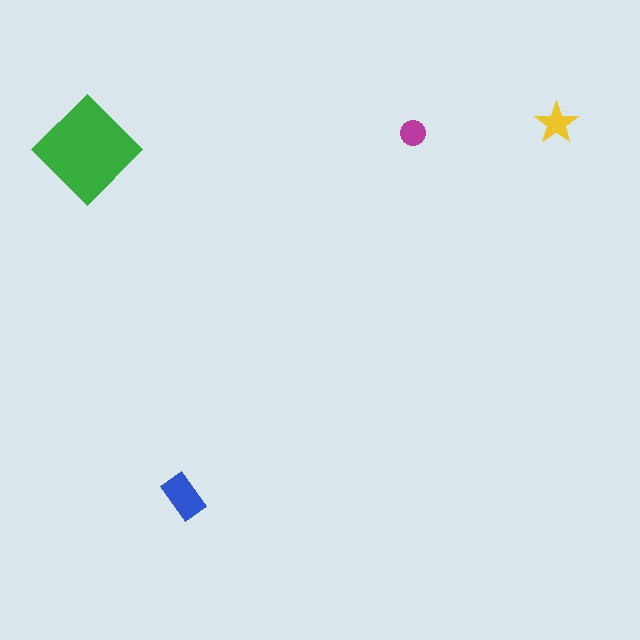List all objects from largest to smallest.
The green diamond, the blue rectangle, the yellow star, the magenta circle.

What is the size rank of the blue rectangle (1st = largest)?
2nd.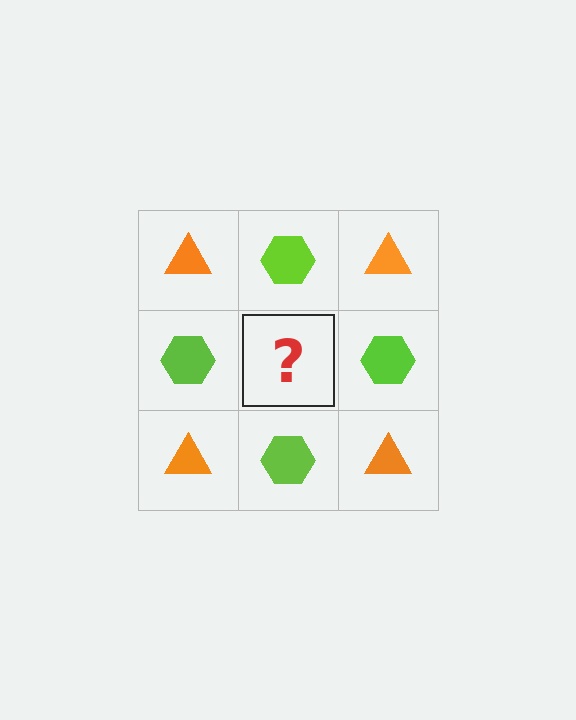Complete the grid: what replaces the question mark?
The question mark should be replaced with an orange triangle.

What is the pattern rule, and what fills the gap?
The rule is that it alternates orange triangle and lime hexagon in a checkerboard pattern. The gap should be filled with an orange triangle.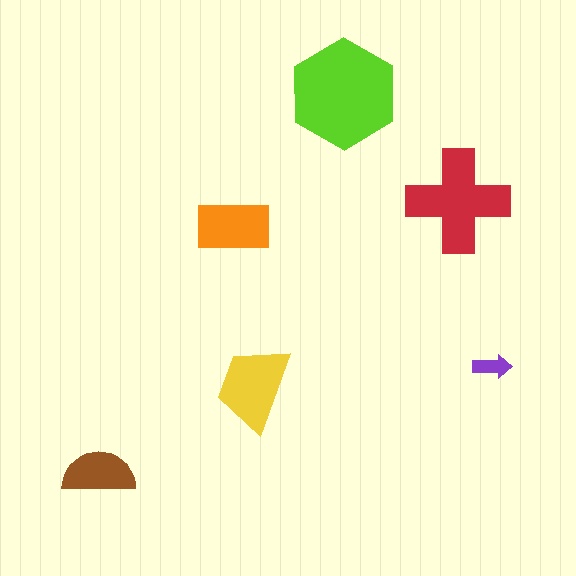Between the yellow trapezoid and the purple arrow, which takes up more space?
The yellow trapezoid.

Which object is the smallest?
The purple arrow.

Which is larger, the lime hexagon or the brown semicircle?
The lime hexagon.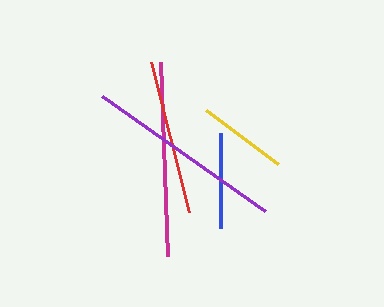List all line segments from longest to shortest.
From longest to shortest: purple, magenta, red, blue, yellow.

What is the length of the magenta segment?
The magenta segment is approximately 194 pixels long.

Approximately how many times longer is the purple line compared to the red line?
The purple line is approximately 1.3 times the length of the red line.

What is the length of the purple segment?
The purple segment is approximately 199 pixels long.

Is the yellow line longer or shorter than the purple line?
The purple line is longer than the yellow line.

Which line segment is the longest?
The purple line is the longest at approximately 199 pixels.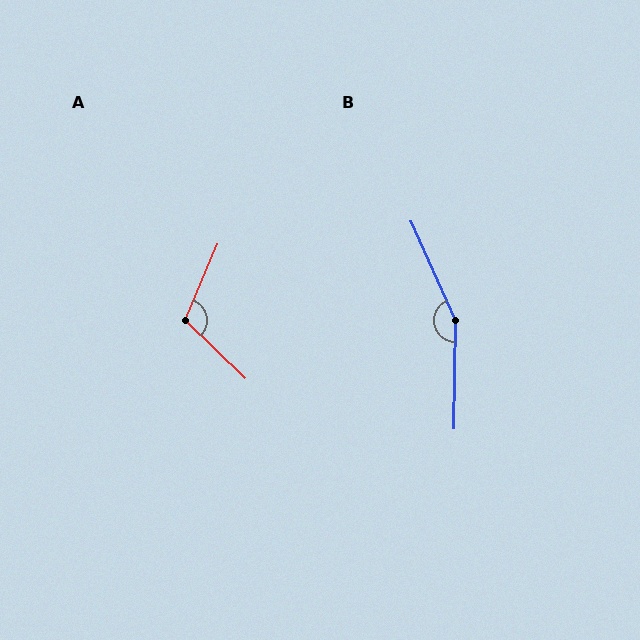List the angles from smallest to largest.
A (110°), B (155°).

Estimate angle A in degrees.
Approximately 110 degrees.